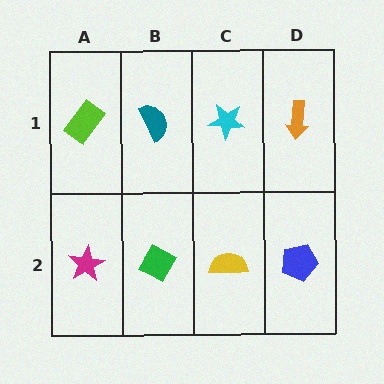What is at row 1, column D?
An orange arrow.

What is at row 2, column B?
A green diamond.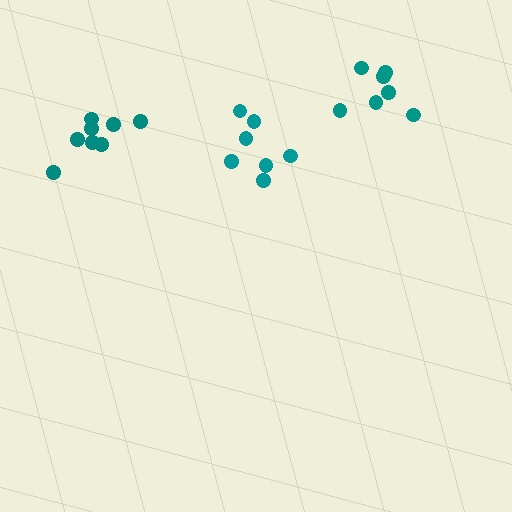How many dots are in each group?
Group 1: 7 dots, Group 2: 7 dots, Group 3: 8 dots (22 total).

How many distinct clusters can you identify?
There are 3 distinct clusters.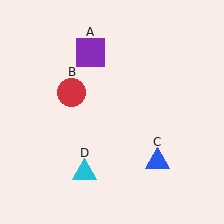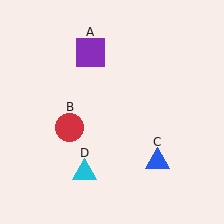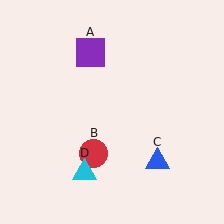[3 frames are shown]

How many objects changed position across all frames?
1 object changed position: red circle (object B).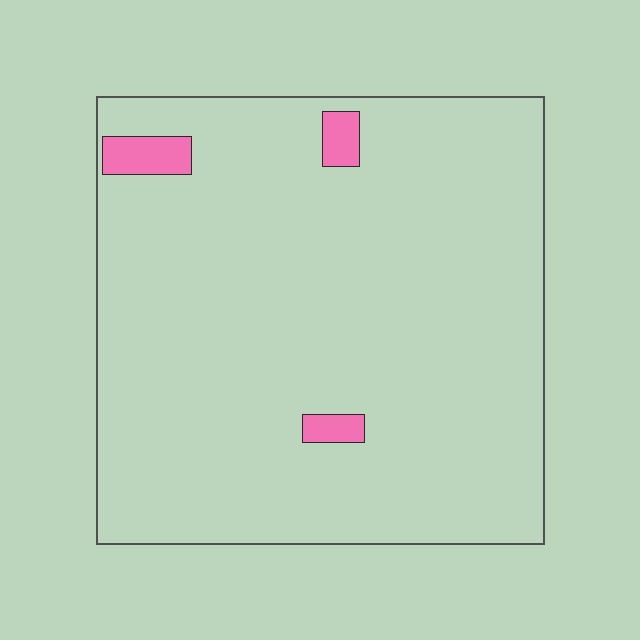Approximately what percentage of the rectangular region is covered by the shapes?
Approximately 5%.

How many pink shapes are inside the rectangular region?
3.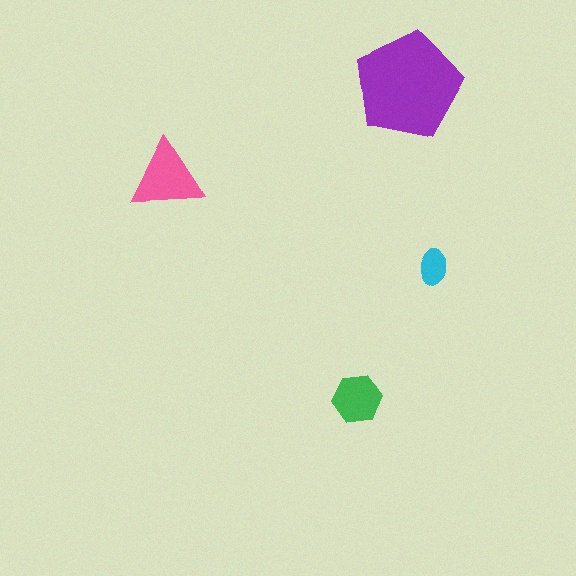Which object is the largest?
The purple pentagon.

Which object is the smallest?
The cyan ellipse.